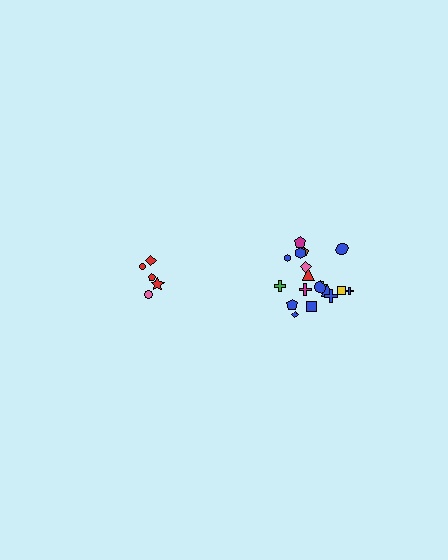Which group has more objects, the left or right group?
The right group.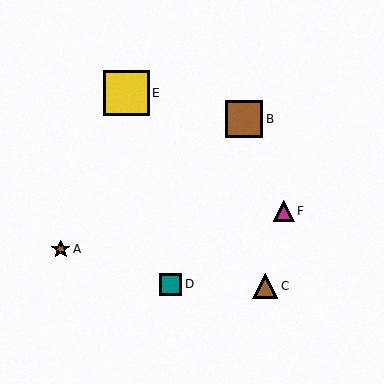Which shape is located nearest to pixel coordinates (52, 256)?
The brown star (labeled A) at (61, 249) is nearest to that location.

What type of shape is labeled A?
Shape A is a brown star.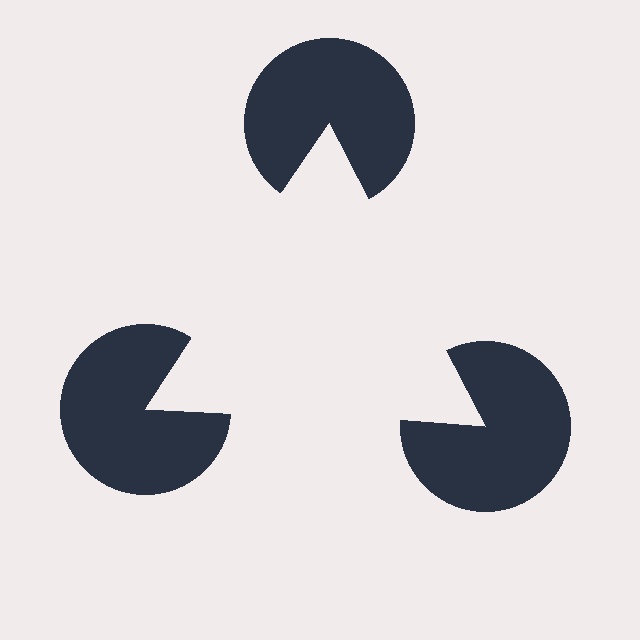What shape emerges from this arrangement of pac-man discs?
An illusory triangle — its edges are inferred from the aligned wedge cuts in the pac-man discs, not physically drawn.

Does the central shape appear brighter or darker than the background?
It typically appears slightly brighter than the background, even though no actual brightness change is drawn.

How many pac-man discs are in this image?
There are 3 — one at each vertex of the illusory triangle.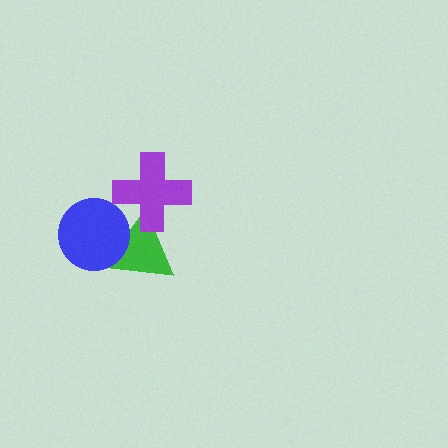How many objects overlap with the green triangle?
2 objects overlap with the green triangle.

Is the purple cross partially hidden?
No, no other shape covers it.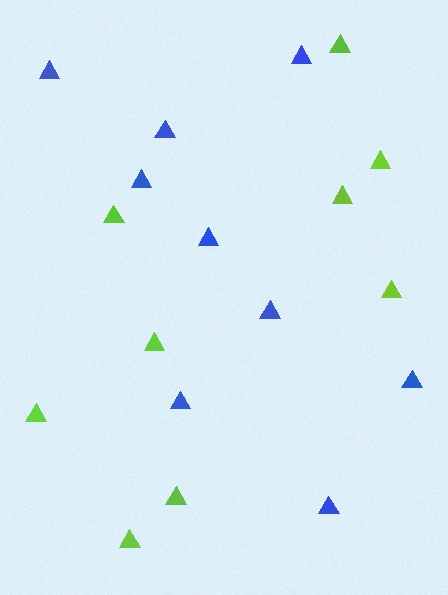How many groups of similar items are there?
There are 2 groups: one group of lime triangles (9) and one group of blue triangles (9).